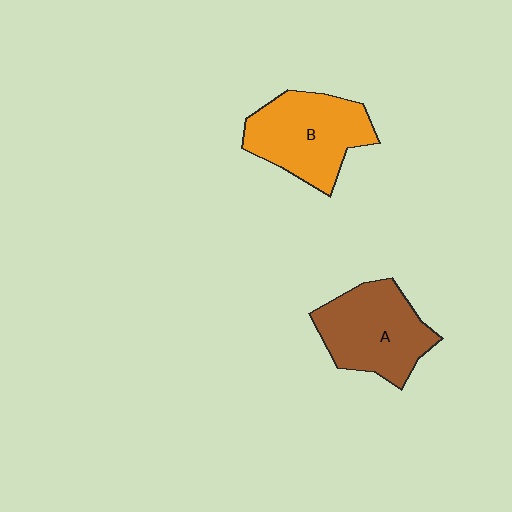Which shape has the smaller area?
Shape A (brown).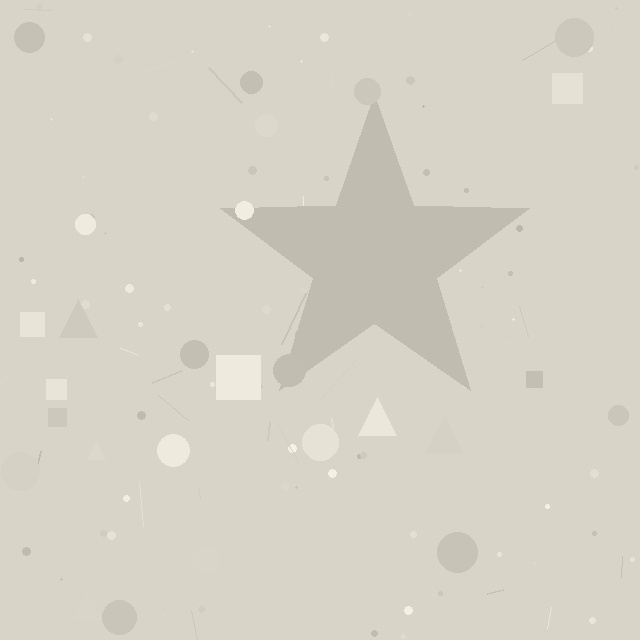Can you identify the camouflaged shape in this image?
The camouflaged shape is a star.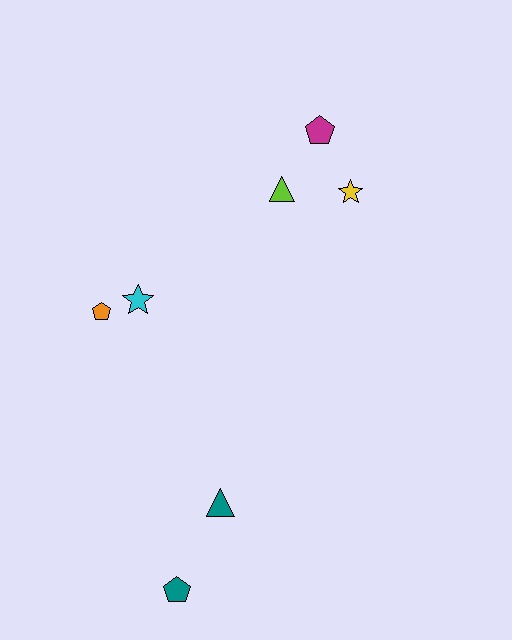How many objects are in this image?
There are 7 objects.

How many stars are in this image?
There are 2 stars.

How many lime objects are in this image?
There is 1 lime object.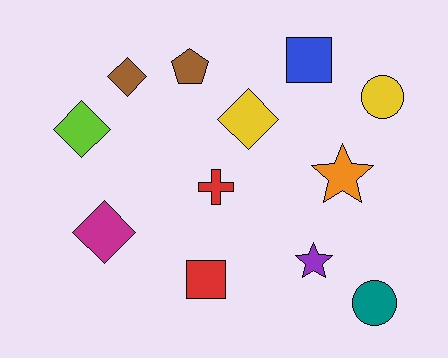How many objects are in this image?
There are 12 objects.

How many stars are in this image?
There are 2 stars.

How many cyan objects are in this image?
There are no cyan objects.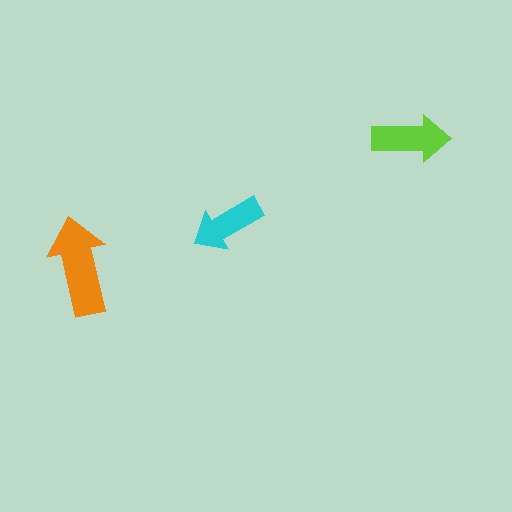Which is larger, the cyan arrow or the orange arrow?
The orange one.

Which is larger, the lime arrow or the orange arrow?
The orange one.